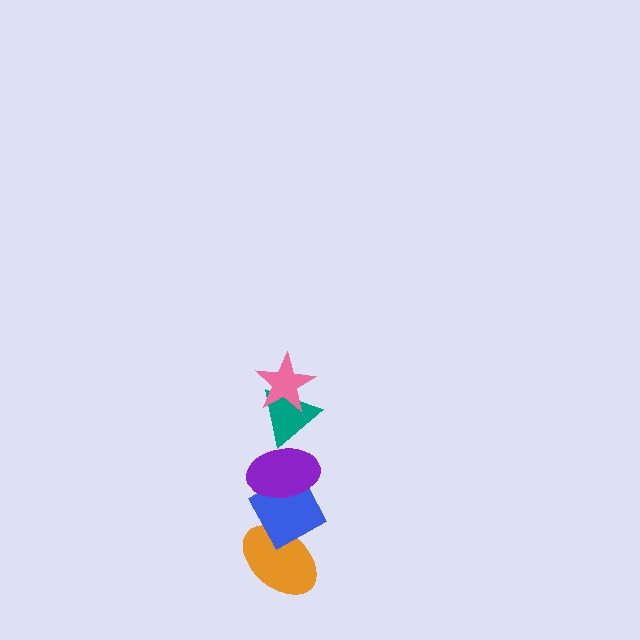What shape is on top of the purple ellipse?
The teal triangle is on top of the purple ellipse.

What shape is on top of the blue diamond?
The purple ellipse is on top of the blue diamond.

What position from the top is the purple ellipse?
The purple ellipse is 3rd from the top.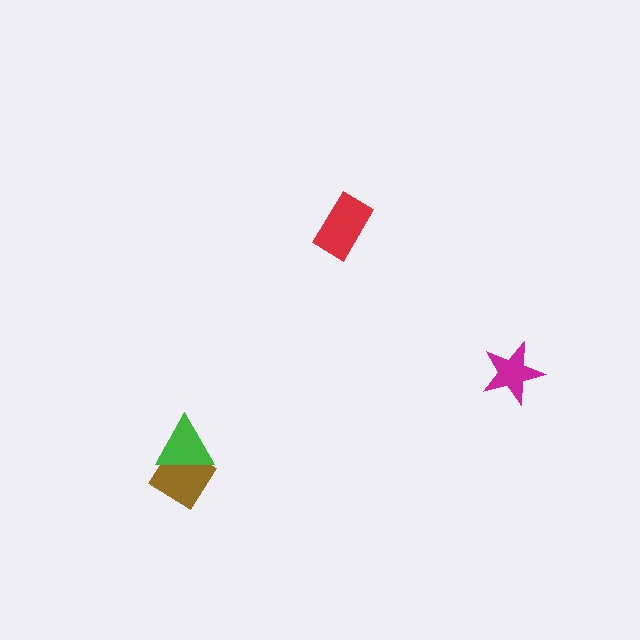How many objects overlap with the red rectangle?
0 objects overlap with the red rectangle.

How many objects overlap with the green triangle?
1 object overlaps with the green triangle.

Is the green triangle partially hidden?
No, no other shape covers it.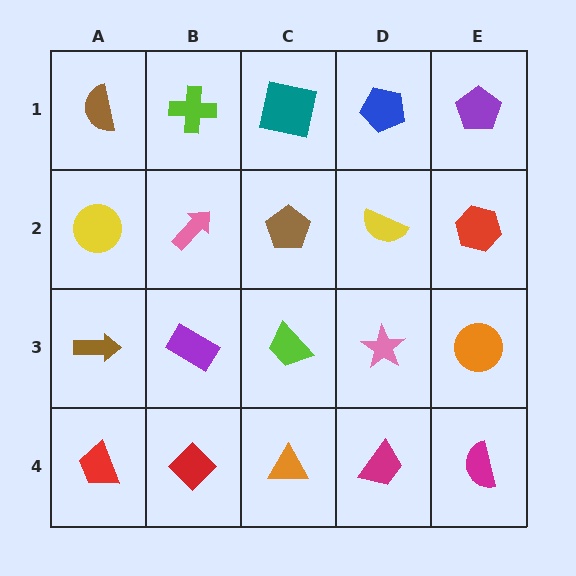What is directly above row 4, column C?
A lime trapezoid.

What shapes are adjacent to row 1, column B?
A pink arrow (row 2, column B), a brown semicircle (row 1, column A), a teal square (row 1, column C).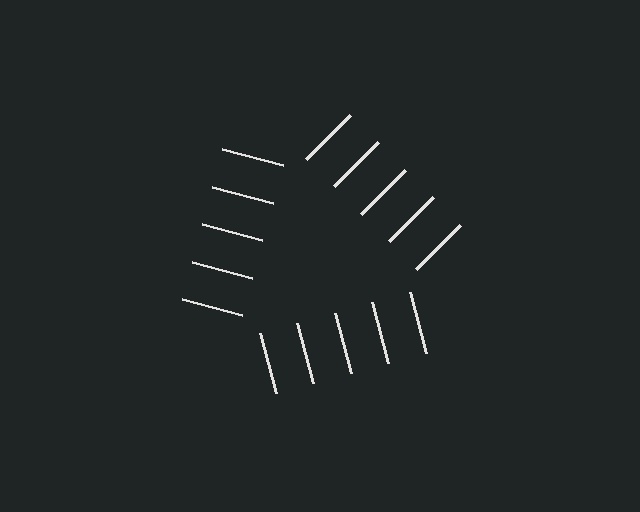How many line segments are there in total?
15 — 5 along each of the 3 edges.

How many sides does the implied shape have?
3 sides — the line-ends trace a triangle.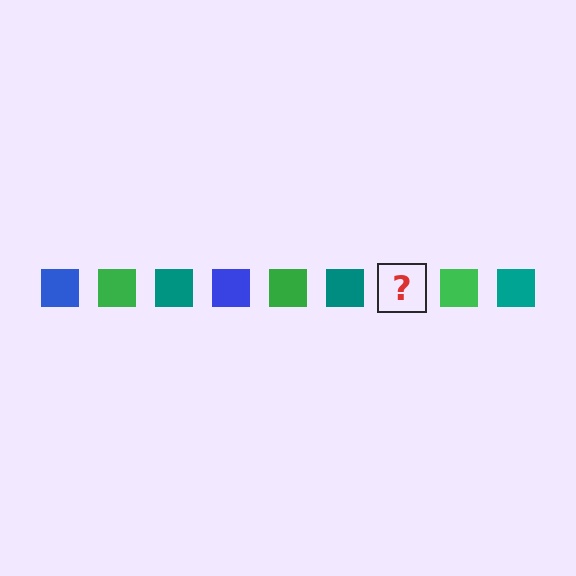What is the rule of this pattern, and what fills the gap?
The rule is that the pattern cycles through blue, green, teal squares. The gap should be filled with a blue square.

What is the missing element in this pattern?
The missing element is a blue square.